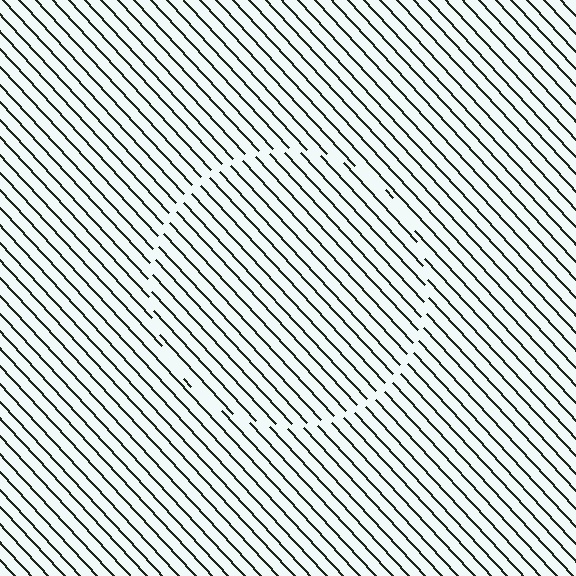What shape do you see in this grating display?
An illusory circle. The interior of the shape contains the same grating, shifted by half a period — the contour is defined by the phase discontinuity where line-ends from the inner and outer gratings abut.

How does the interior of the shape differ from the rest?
The interior of the shape contains the same grating, shifted by half a period — the contour is defined by the phase discontinuity where line-ends from the inner and outer gratings abut.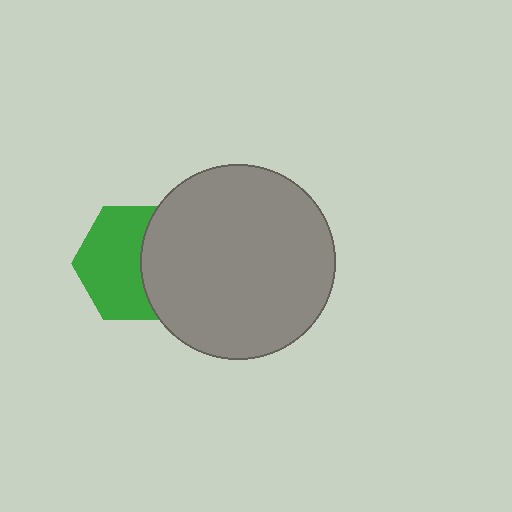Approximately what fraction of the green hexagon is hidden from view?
Roughly 40% of the green hexagon is hidden behind the gray circle.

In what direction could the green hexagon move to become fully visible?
The green hexagon could move left. That would shift it out from behind the gray circle entirely.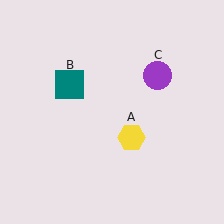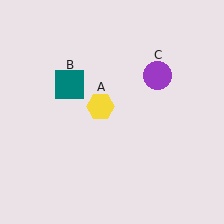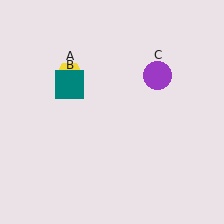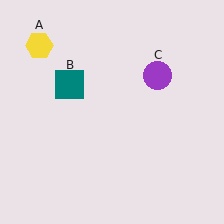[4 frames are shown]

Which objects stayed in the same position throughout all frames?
Teal square (object B) and purple circle (object C) remained stationary.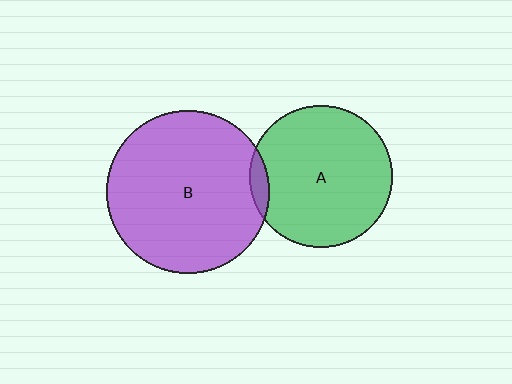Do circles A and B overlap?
Yes.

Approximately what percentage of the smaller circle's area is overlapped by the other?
Approximately 5%.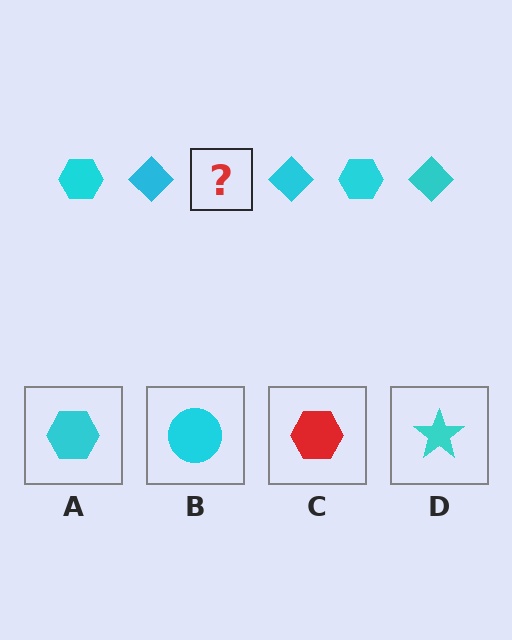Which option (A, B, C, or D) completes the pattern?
A.